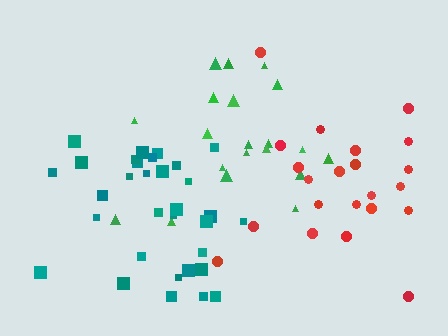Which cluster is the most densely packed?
Teal.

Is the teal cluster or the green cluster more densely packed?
Teal.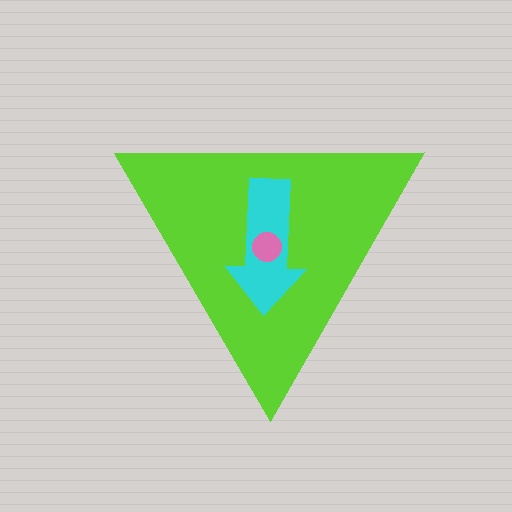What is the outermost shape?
The lime triangle.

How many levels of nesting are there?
3.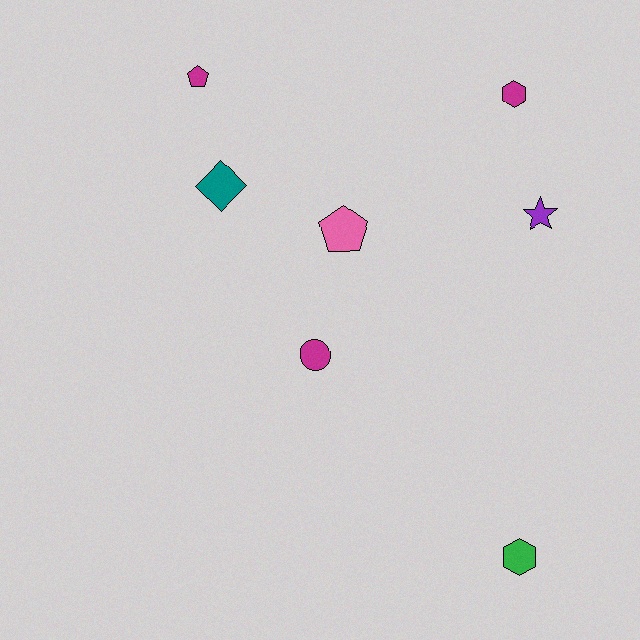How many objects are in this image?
There are 7 objects.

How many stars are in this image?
There is 1 star.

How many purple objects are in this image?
There is 1 purple object.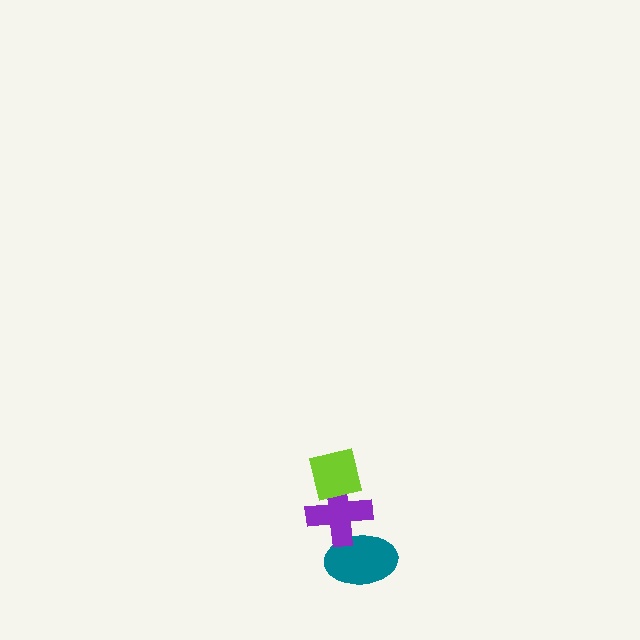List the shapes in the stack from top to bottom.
From top to bottom: the lime square, the purple cross, the teal ellipse.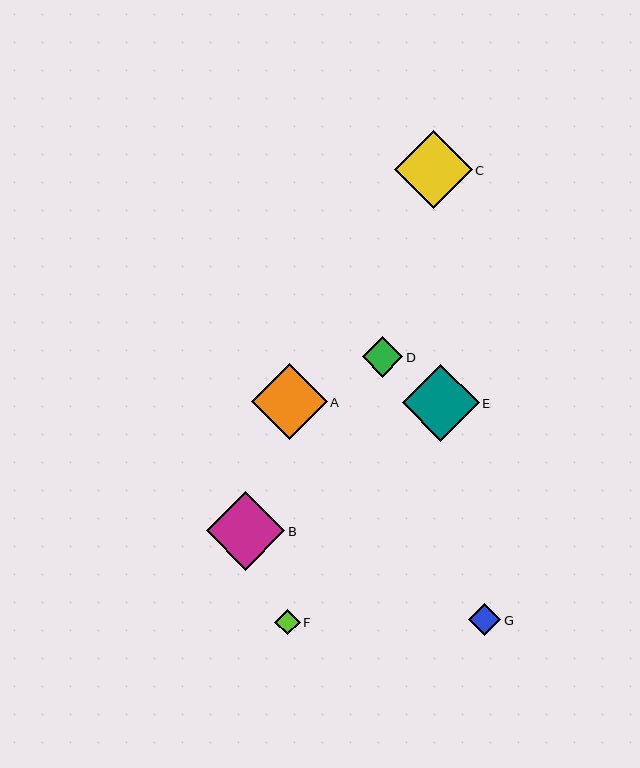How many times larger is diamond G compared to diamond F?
Diamond G is approximately 1.2 times the size of diamond F.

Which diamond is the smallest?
Diamond F is the smallest with a size of approximately 26 pixels.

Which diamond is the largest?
Diamond B is the largest with a size of approximately 78 pixels.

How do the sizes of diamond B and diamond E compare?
Diamond B and diamond E are approximately the same size.